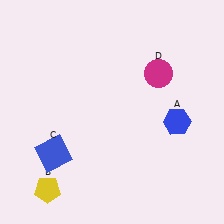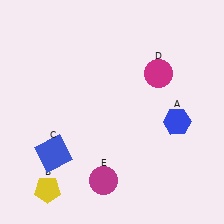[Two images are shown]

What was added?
A magenta circle (E) was added in Image 2.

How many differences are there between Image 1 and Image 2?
There is 1 difference between the two images.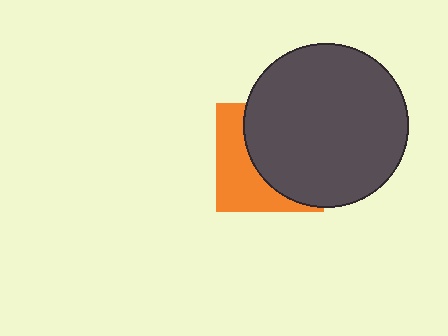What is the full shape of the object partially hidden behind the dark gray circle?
The partially hidden object is an orange square.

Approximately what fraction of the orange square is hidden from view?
Roughly 59% of the orange square is hidden behind the dark gray circle.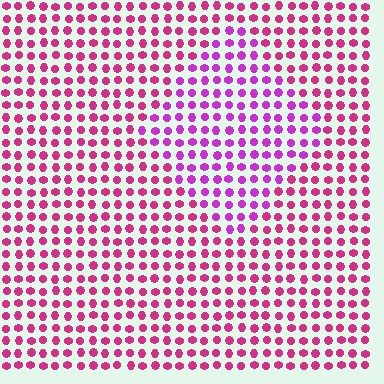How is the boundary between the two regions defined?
The boundary is defined purely by a slight shift in hue (about 30 degrees). Spacing, size, and orientation are identical on both sides.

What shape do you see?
I see a diamond.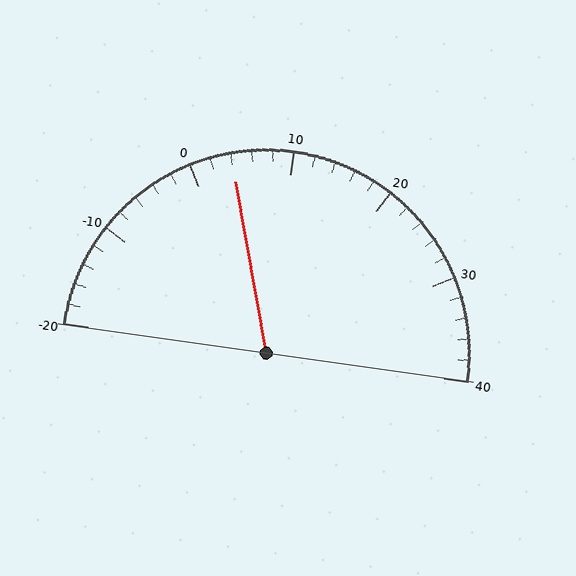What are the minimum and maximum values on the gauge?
The gauge ranges from -20 to 40.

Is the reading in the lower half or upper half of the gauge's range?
The reading is in the lower half of the range (-20 to 40).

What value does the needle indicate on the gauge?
The needle indicates approximately 4.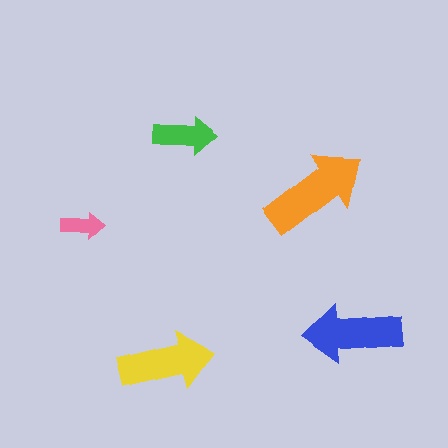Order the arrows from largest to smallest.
the orange one, the blue one, the yellow one, the green one, the pink one.